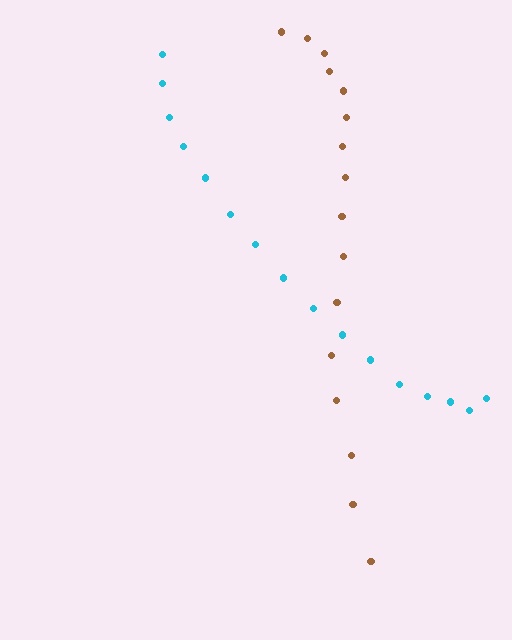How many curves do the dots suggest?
There are 2 distinct paths.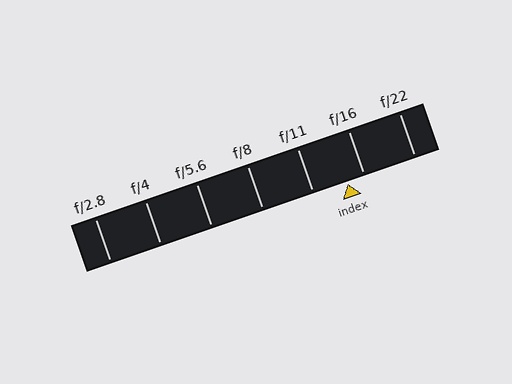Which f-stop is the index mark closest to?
The index mark is closest to f/16.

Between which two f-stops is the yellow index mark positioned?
The index mark is between f/11 and f/16.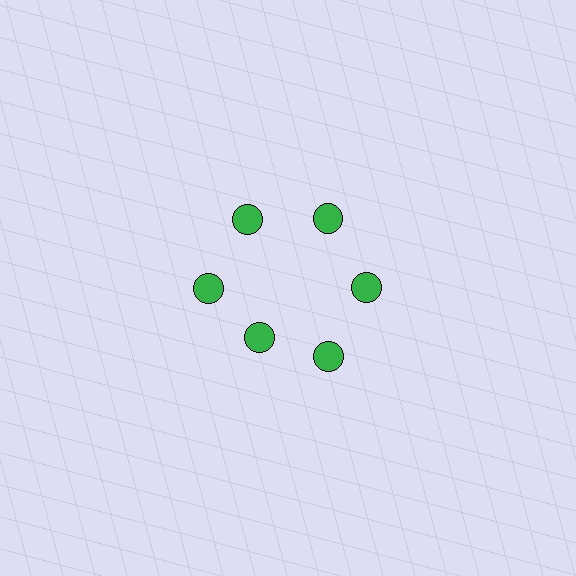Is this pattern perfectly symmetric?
No. The 6 green circles are arranged in a ring, but one element near the 7 o'clock position is pulled inward toward the center, breaking the 6-fold rotational symmetry.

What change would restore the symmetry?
The symmetry would be restored by moving it outward, back onto the ring so that all 6 circles sit at equal angles and equal distance from the center.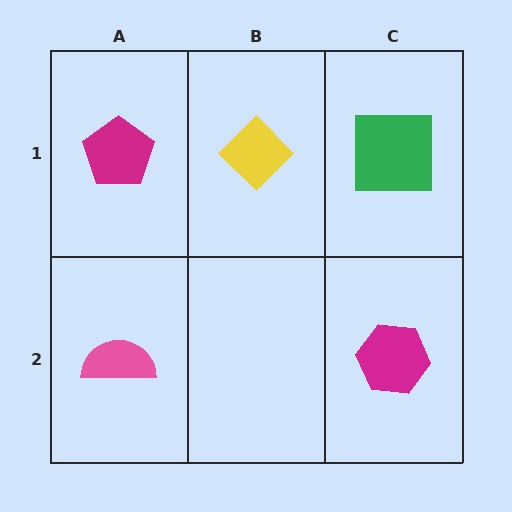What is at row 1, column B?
A yellow diamond.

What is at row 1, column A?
A magenta pentagon.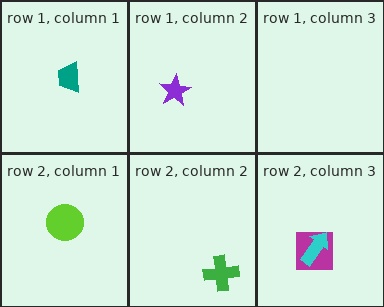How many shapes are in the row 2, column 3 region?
2.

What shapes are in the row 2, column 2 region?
The green cross.